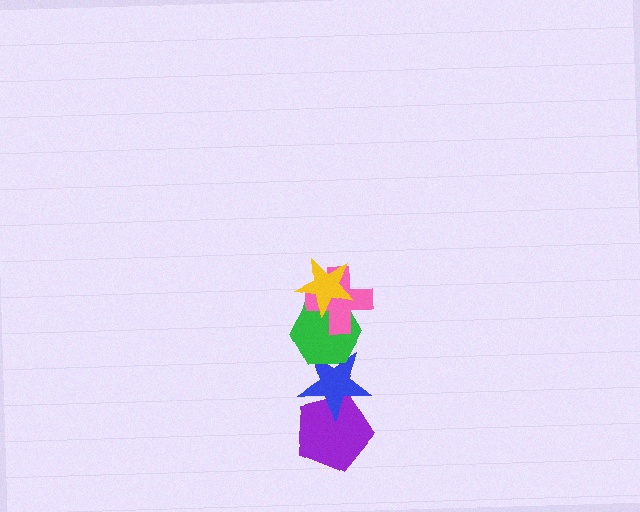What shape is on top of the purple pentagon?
The blue star is on top of the purple pentagon.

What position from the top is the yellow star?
The yellow star is 1st from the top.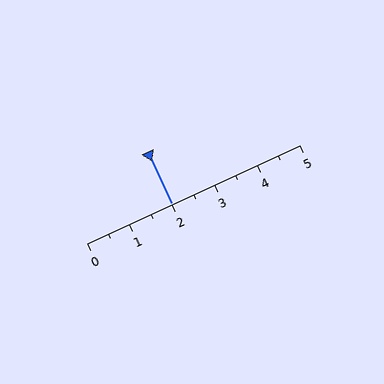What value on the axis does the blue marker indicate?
The marker indicates approximately 2.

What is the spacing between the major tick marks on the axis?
The major ticks are spaced 1 apart.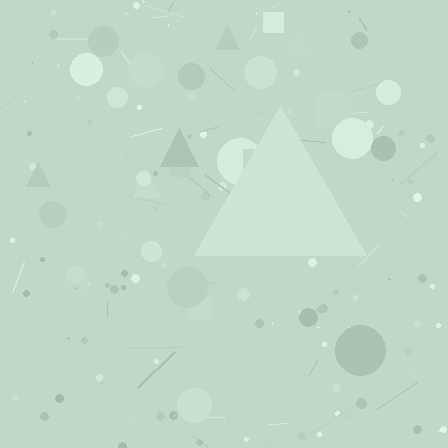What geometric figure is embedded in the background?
A triangle is embedded in the background.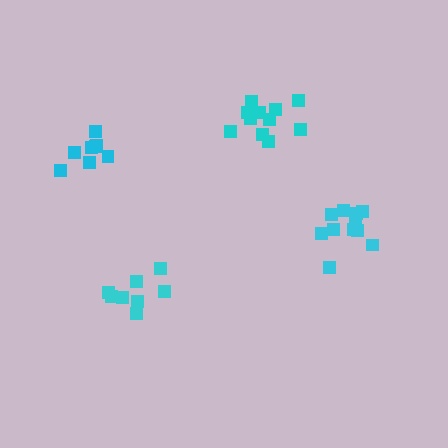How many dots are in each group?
Group 1: 8 dots, Group 2: 11 dots, Group 3: 11 dots, Group 4: 8 dots (38 total).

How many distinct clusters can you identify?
There are 4 distinct clusters.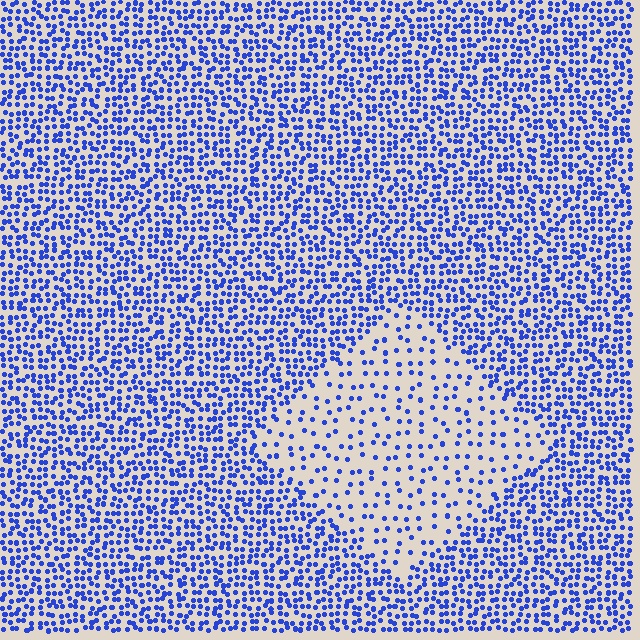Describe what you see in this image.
The image contains small blue elements arranged at two different densities. A diamond-shaped region is visible where the elements are less densely packed than the surrounding area.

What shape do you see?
I see a diamond.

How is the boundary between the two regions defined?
The boundary is defined by a change in element density (approximately 2.7x ratio). All elements are the same color, size, and shape.